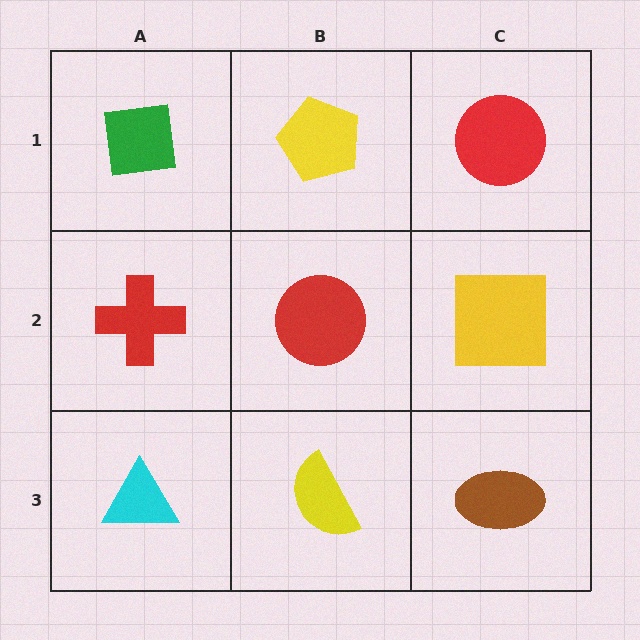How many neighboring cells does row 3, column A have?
2.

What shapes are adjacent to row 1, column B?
A red circle (row 2, column B), a green square (row 1, column A), a red circle (row 1, column C).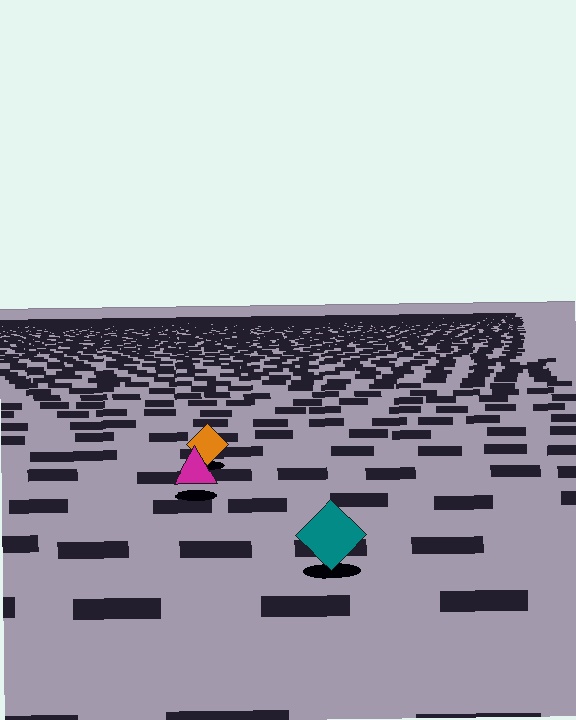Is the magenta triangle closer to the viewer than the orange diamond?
Yes. The magenta triangle is closer — you can tell from the texture gradient: the ground texture is coarser near it.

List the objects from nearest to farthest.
From nearest to farthest: the teal diamond, the magenta triangle, the orange diamond.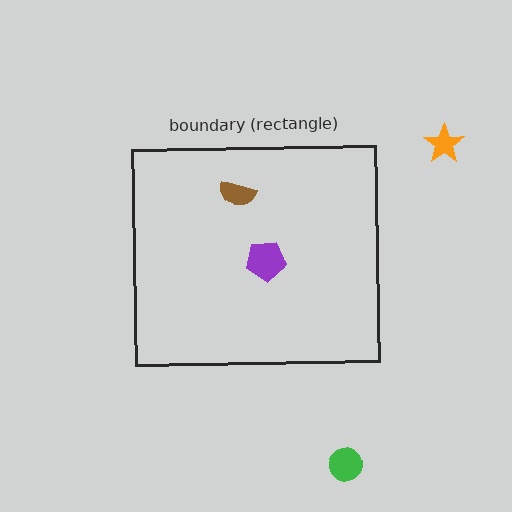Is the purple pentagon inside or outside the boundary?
Inside.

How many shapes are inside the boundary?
2 inside, 2 outside.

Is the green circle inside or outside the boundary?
Outside.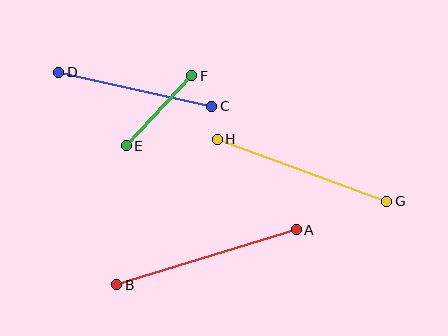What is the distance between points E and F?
The distance is approximately 96 pixels.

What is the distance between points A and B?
The distance is approximately 188 pixels.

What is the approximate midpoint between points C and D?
The midpoint is at approximately (135, 89) pixels.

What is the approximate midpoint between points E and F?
The midpoint is at approximately (159, 111) pixels.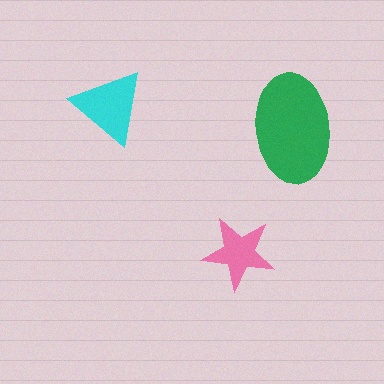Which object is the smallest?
The pink star.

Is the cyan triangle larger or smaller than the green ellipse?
Smaller.